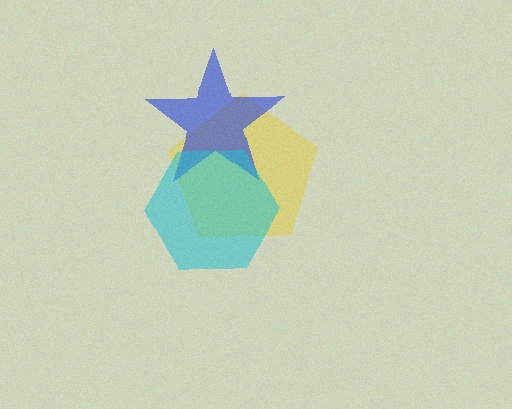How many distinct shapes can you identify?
There are 3 distinct shapes: a yellow pentagon, a blue star, a cyan hexagon.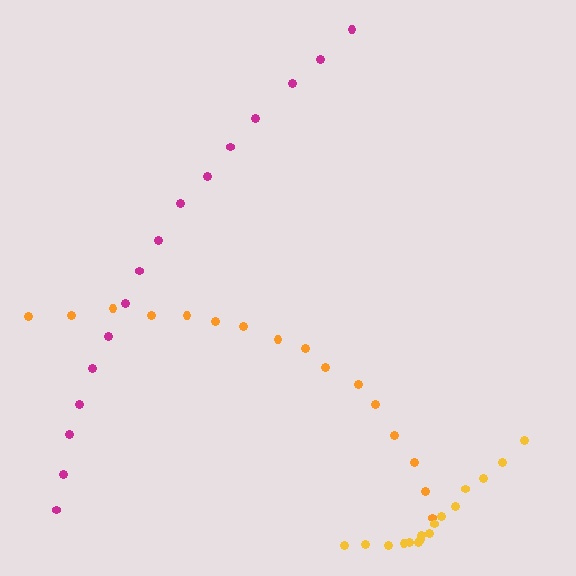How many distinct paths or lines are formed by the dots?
There are 3 distinct paths.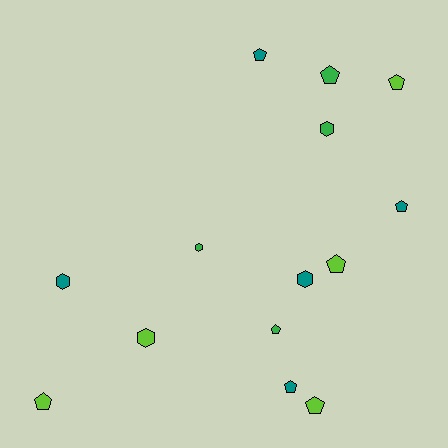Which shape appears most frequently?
Pentagon, with 9 objects.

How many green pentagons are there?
There are 2 green pentagons.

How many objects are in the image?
There are 14 objects.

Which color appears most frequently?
Teal, with 5 objects.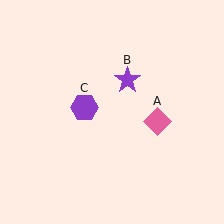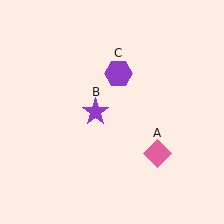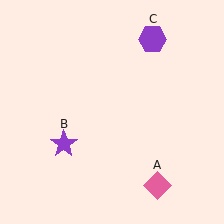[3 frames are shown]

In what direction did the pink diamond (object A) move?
The pink diamond (object A) moved down.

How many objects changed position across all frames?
3 objects changed position: pink diamond (object A), purple star (object B), purple hexagon (object C).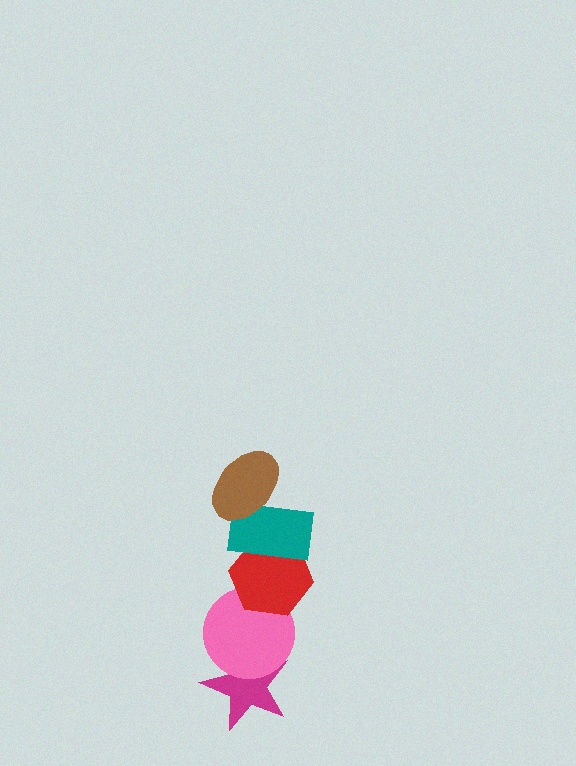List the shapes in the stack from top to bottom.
From top to bottom: the brown ellipse, the teal rectangle, the red hexagon, the pink circle, the magenta star.